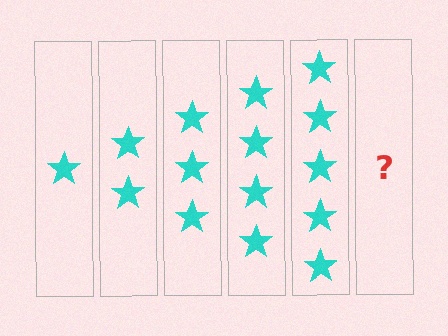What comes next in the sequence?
The next element should be 6 stars.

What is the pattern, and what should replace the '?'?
The pattern is that each step adds one more star. The '?' should be 6 stars.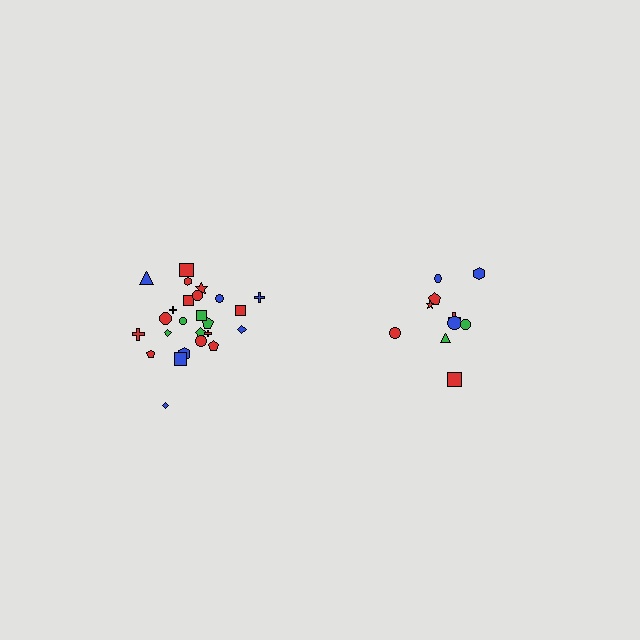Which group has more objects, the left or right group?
The left group.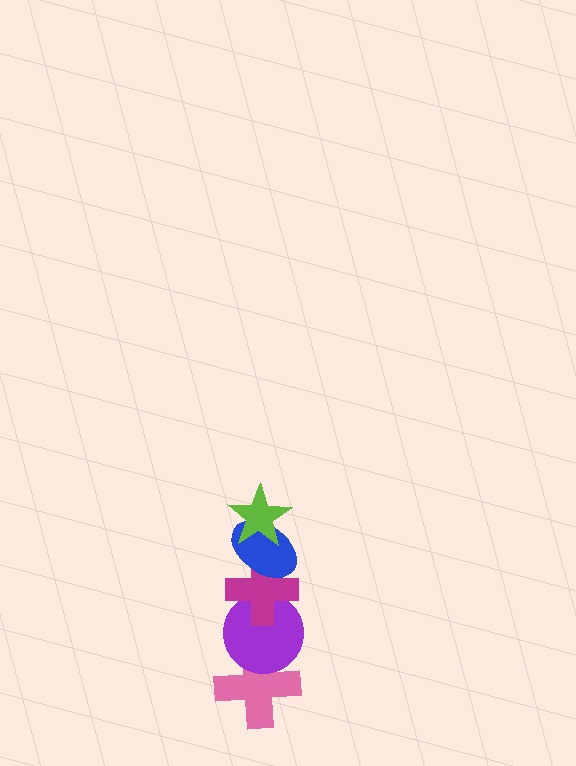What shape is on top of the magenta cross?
The blue ellipse is on top of the magenta cross.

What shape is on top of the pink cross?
The purple circle is on top of the pink cross.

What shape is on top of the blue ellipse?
The lime star is on top of the blue ellipse.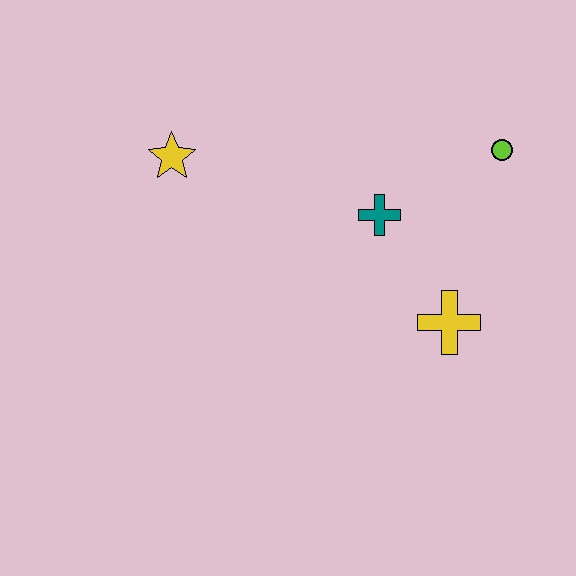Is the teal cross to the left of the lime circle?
Yes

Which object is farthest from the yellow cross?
The yellow star is farthest from the yellow cross.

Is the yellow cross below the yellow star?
Yes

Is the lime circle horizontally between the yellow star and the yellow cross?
No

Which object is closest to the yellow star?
The teal cross is closest to the yellow star.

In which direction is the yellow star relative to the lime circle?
The yellow star is to the left of the lime circle.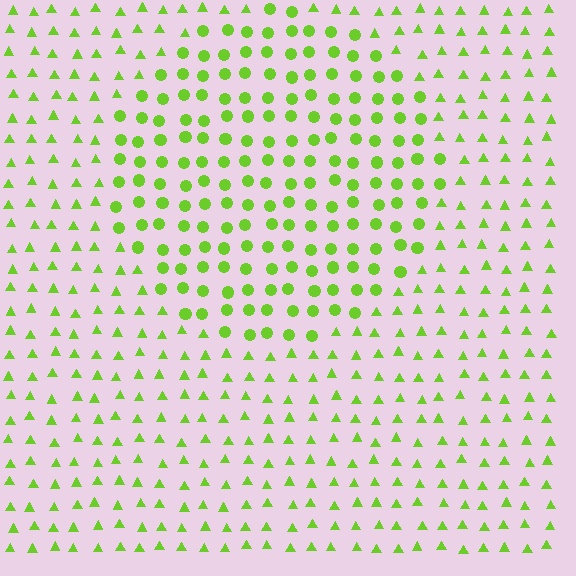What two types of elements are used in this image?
The image uses circles inside the circle region and triangles outside it.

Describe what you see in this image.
The image is filled with small lime elements arranged in a uniform grid. A circle-shaped region contains circles, while the surrounding area contains triangles. The boundary is defined purely by the change in element shape.